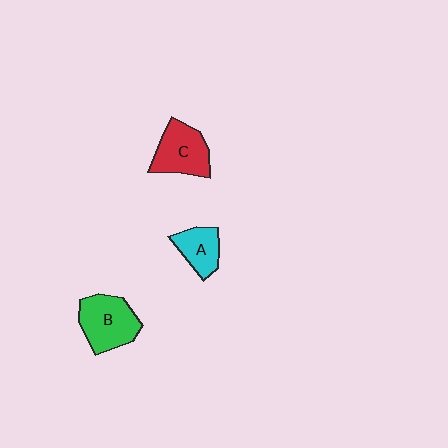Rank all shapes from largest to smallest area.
From largest to smallest: B (green), C (red), A (cyan).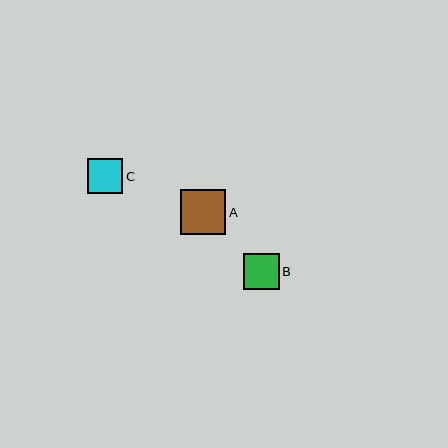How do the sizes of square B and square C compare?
Square B and square C are approximately the same size.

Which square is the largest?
Square A is the largest with a size of approximately 45 pixels.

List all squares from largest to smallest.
From largest to smallest: A, B, C.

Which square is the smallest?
Square C is the smallest with a size of approximately 35 pixels.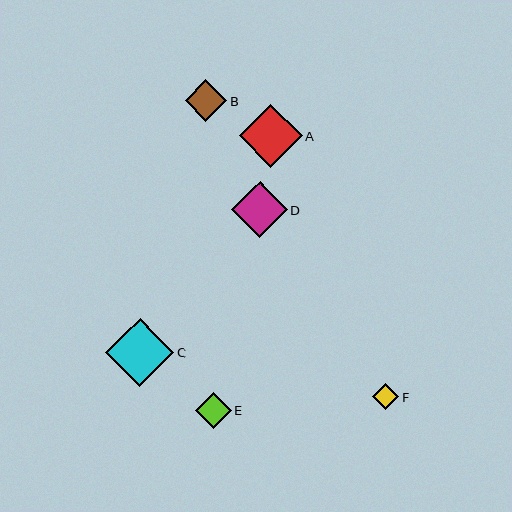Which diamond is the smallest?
Diamond F is the smallest with a size of approximately 26 pixels.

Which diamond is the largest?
Diamond C is the largest with a size of approximately 68 pixels.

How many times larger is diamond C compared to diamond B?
Diamond C is approximately 1.6 times the size of diamond B.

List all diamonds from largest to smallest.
From largest to smallest: C, A, D, B, E, F.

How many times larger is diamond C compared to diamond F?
Diamond C is approximately 2.6 times the size of diamond F.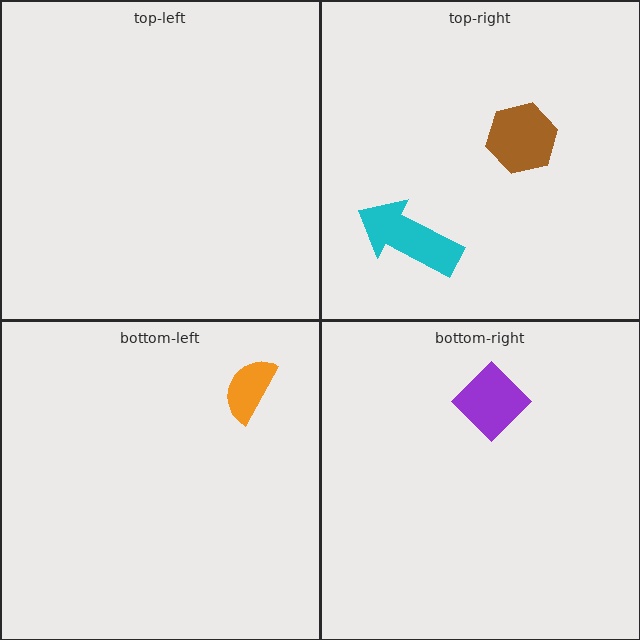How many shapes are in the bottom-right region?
1.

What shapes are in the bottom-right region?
The purple diamond.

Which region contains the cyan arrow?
The top-right region.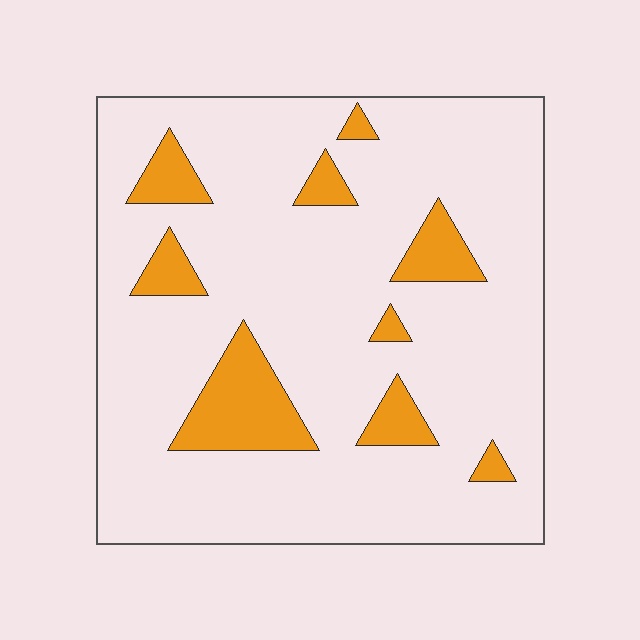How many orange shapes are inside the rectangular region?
9.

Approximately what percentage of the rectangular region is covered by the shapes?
Approximately 15%.